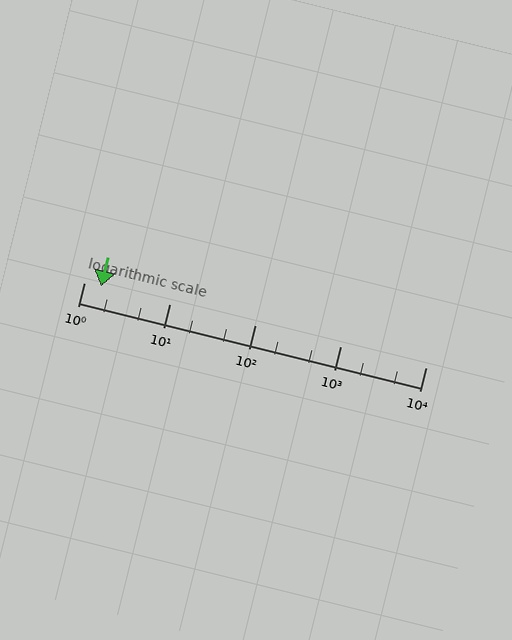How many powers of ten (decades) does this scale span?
The scale spans 4 decades, from 1 to 10000.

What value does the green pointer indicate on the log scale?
The pointer indicates approximately 1.6.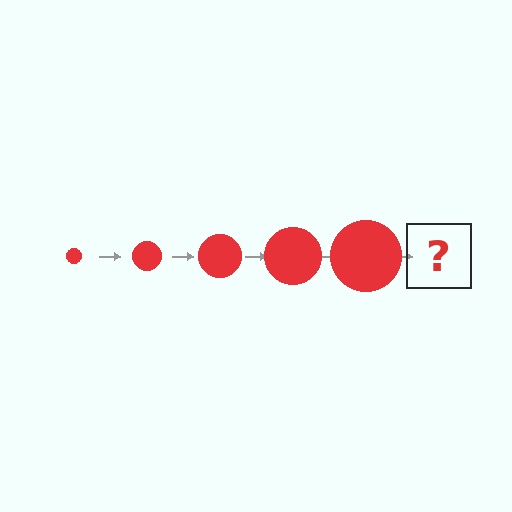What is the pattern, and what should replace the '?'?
The pattern is that the circle gets progressively larger each step. The '?' should be a red circle, larger than the previous one.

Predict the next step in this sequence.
The next step is a red circle, larger than the previous one.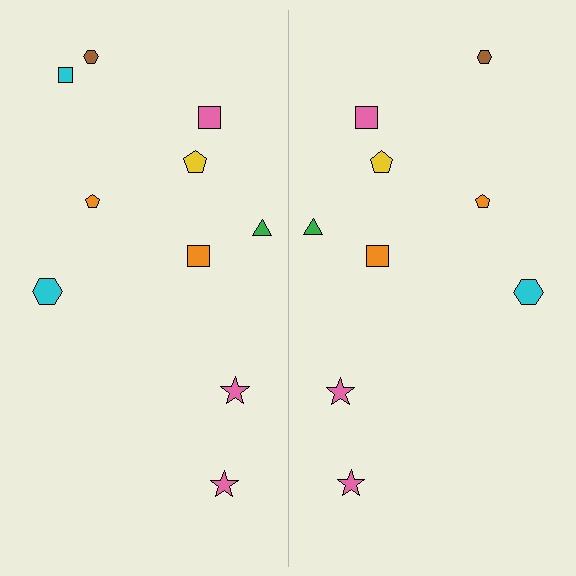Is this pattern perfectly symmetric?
No, the pattern is not perfectly symmetric. A cyan square is missing from the right side.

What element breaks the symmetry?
A cyan square is missing from the right side.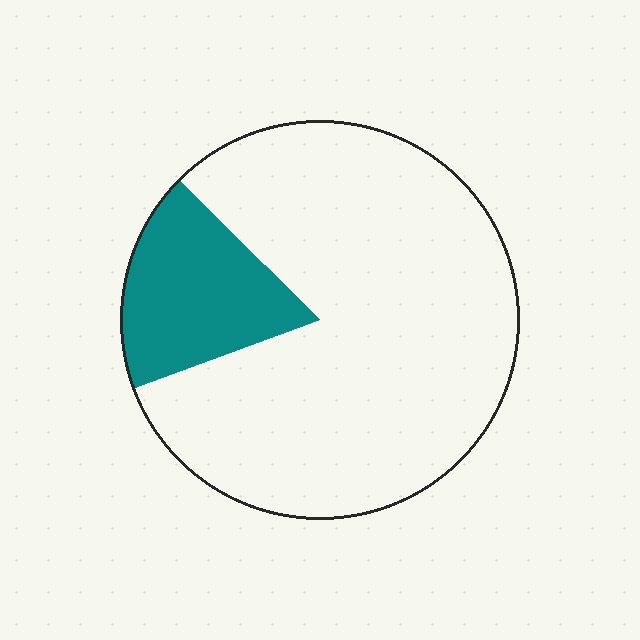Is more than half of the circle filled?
No.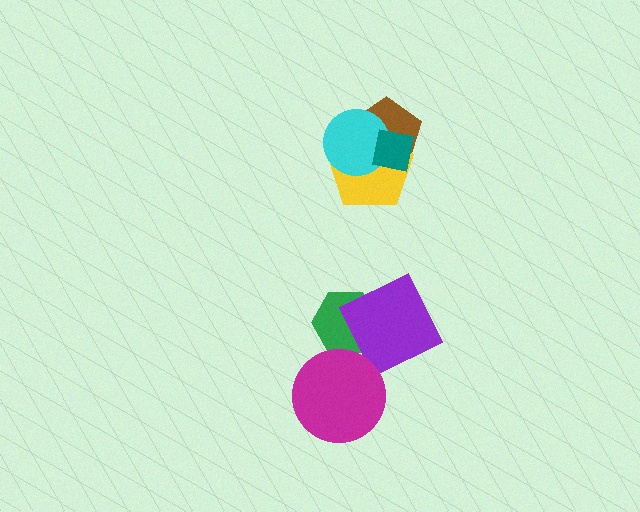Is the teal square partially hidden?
No, no other shape covers it.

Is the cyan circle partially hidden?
Yes, it is partially covered by another shape.